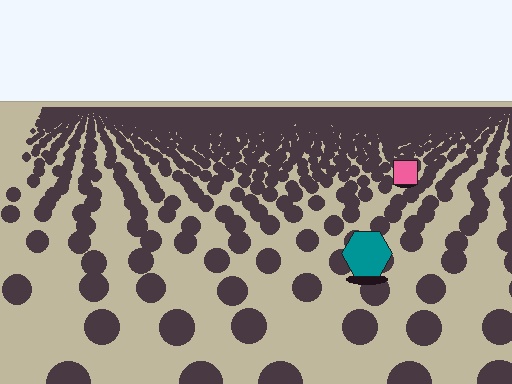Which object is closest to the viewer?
The teal hexagon is closest. The texture marks near it are larger and more spread out.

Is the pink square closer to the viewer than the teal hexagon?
No. The teal hexagon is closer — you can tell from the texture gradient: the ground texture is coarser near it.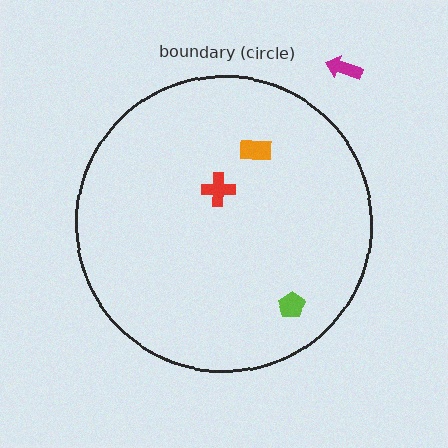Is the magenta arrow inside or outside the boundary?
Outside.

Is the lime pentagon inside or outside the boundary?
Inside.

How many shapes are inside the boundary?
3 inside, 1 outside.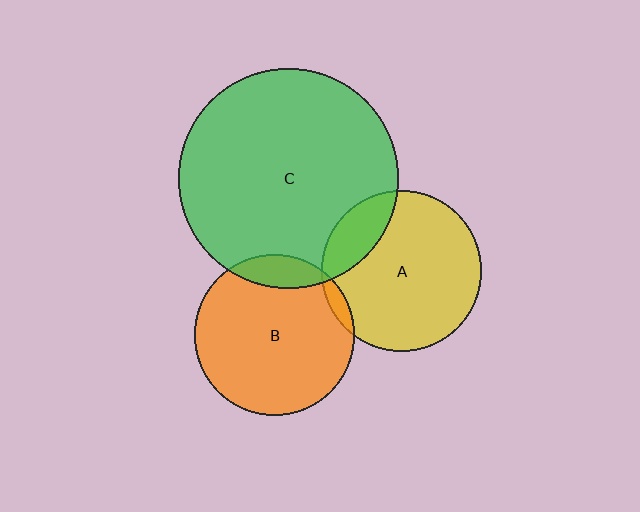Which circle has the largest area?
Circle C (green).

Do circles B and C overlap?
Yes.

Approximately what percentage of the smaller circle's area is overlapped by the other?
Approximately 10%.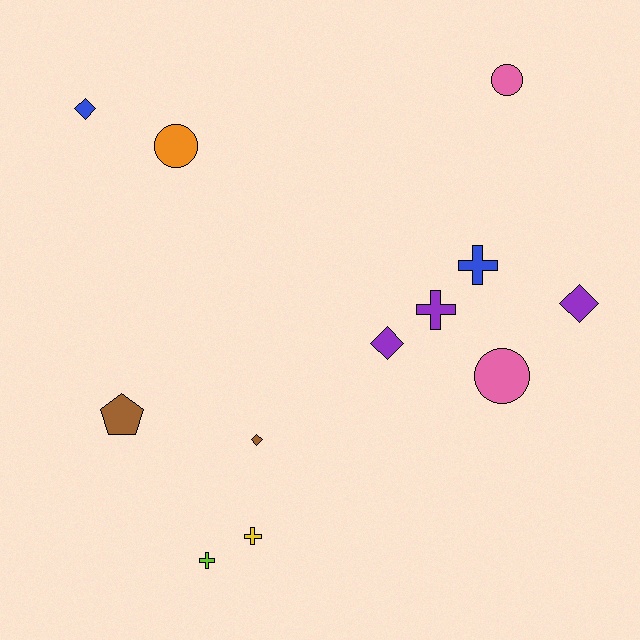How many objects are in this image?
There are 12 objects.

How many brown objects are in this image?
There are 2 brown objects.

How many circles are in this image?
There are 3 circles.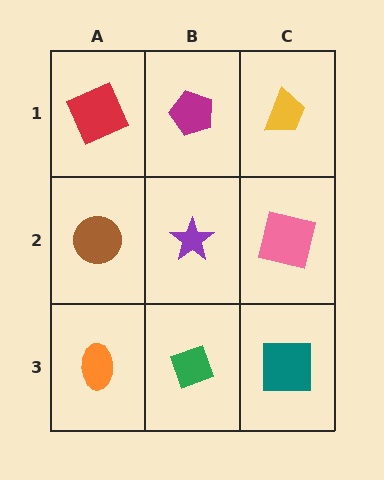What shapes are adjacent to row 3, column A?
A brown circle (row 2, column A), a green diamond (row 3, column B).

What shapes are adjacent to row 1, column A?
A brown circle (row 2, column A), a magenta pentagon (row 1, column B).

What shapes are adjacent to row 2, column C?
A yellow trapezoid (row 1, column C), a teal square (row 3, column C), a purple star (row 2, column B).